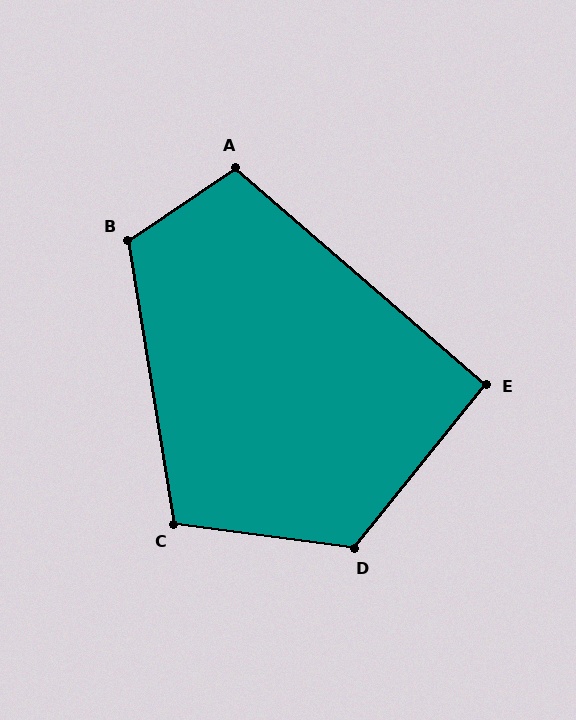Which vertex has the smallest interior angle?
E, at approximately 92 degrees.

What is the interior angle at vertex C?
Approximately 107 degrees (obtuse).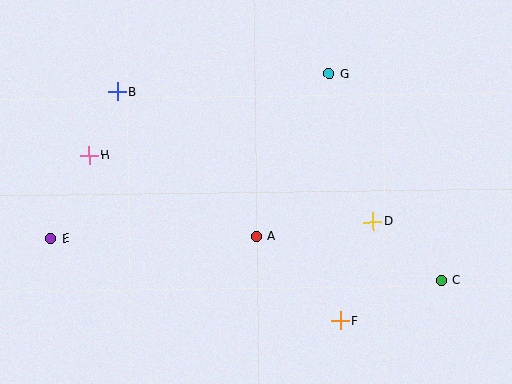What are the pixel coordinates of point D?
Point D is at (373, 222).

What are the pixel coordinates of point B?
Point B is at (117, 92).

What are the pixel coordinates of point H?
Point H is at (89, 155).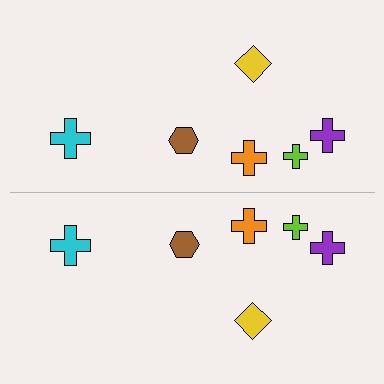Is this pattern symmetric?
Yes, this pattern has bilateral (reflection) symmetry.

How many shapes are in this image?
There are 12 shapes in this image.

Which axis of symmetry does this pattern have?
The pattern has a horizontal axis of symmetry running through the center of the image.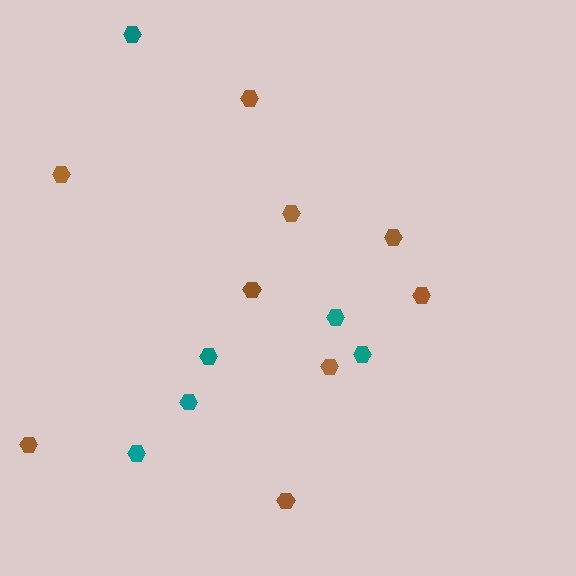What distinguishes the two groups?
There are 2 groups: one group of brown hexagons (9) and one group of teal hexagons (6).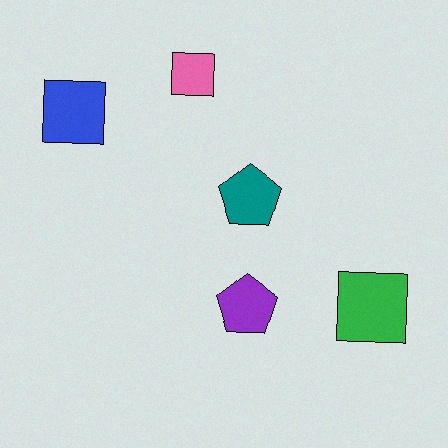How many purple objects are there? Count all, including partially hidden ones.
There is 1 purple object.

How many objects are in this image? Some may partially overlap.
There are 5 objects.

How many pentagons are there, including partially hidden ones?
There are 2 pentagons.